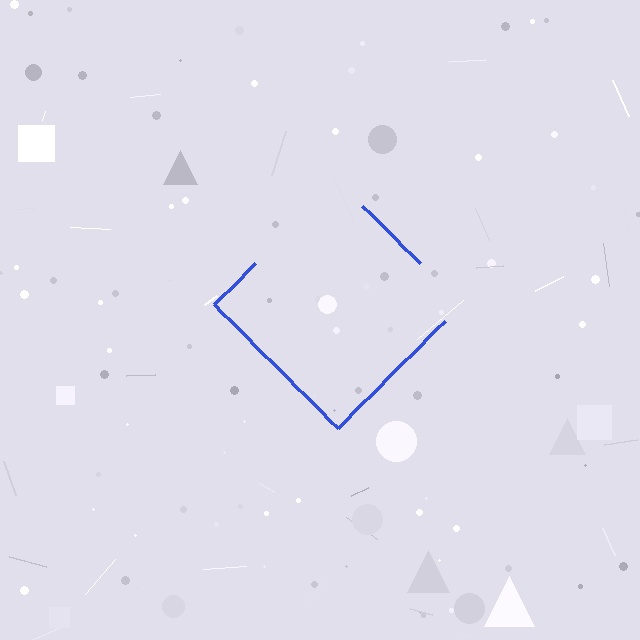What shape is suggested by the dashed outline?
The dashed outline suggests a diamond.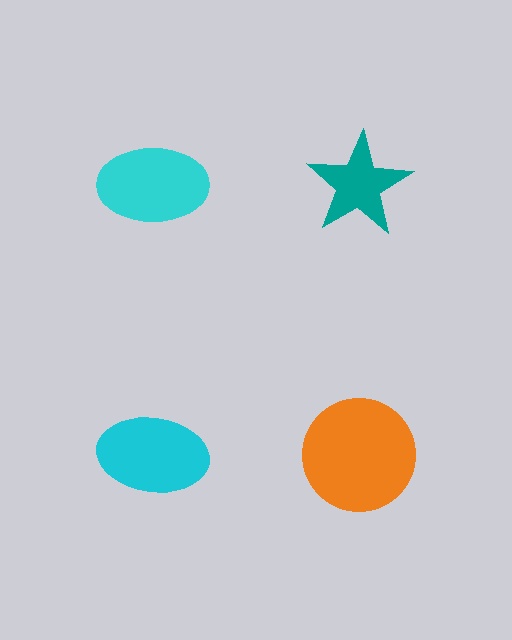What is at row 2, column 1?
A cyan ellipse.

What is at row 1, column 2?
A teal star.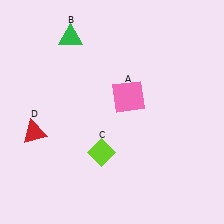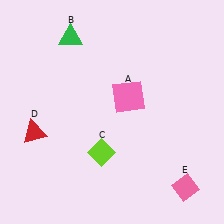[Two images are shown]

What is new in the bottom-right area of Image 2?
A pink diamond (E) was added in the bottom-right area of Image 2.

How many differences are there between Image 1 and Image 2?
There is 1 difference between the two images.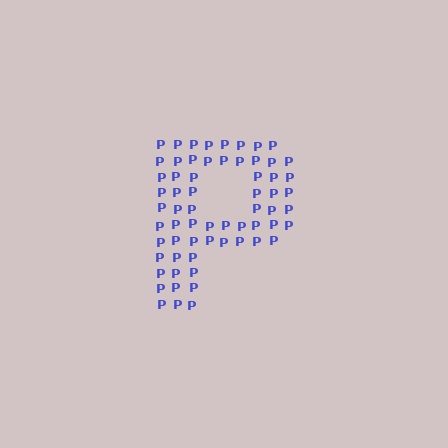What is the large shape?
The large shape is the letter P.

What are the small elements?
The small elements are letter P's.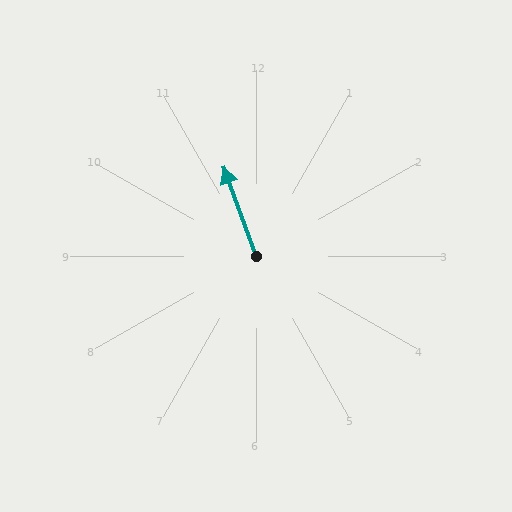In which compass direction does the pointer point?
North.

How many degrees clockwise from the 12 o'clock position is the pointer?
Approximately 340 degrees.